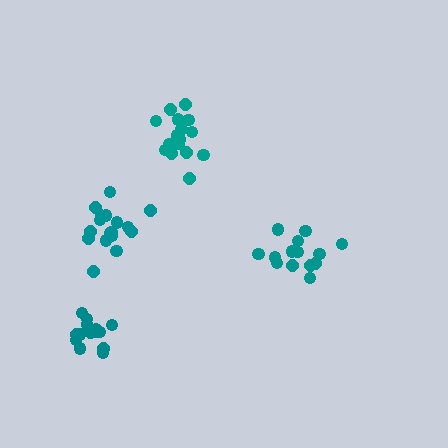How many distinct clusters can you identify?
There are 4 distinct clusters.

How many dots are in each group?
Group 1: 17 dots, Group 2: 17 dots, Group 3: 14 dots, Group 4: 14 dots (62 total).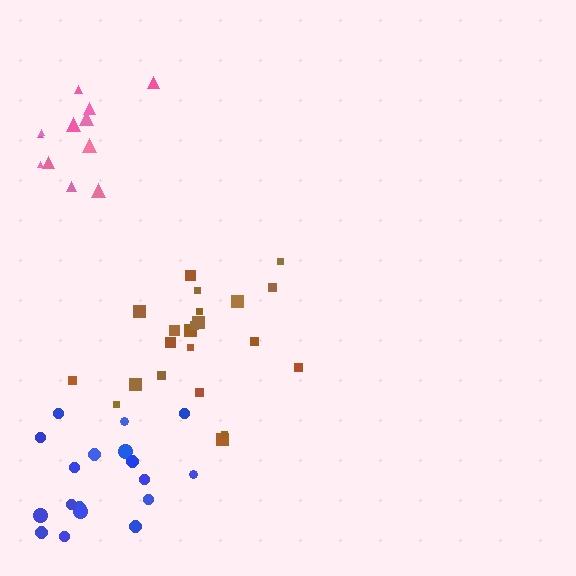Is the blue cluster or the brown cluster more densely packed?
Brown.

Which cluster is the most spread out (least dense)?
Pink.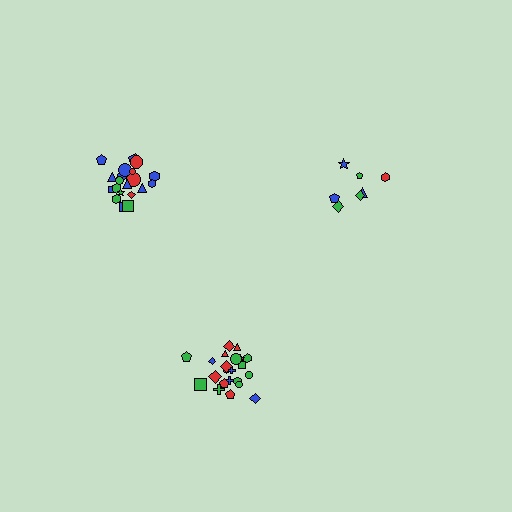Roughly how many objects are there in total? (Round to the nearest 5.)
Roughly 50 objects in total.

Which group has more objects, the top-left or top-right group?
The top-left group.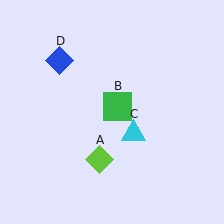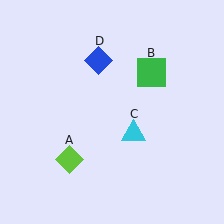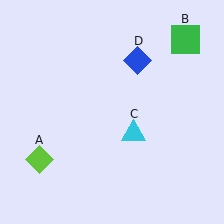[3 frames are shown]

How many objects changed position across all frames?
3 objects changed position: lime diamond (object A), green square (object B), blue diamond (object D).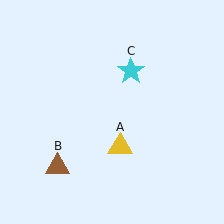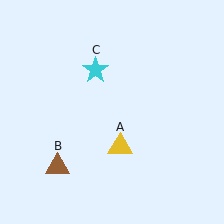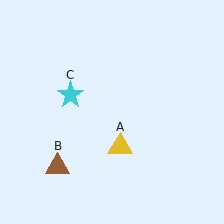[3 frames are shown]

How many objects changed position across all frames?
1 object changed position: cyan star (object C).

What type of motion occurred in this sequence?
The cyan star (object C) rotated counterclockwise around the center of the scene.